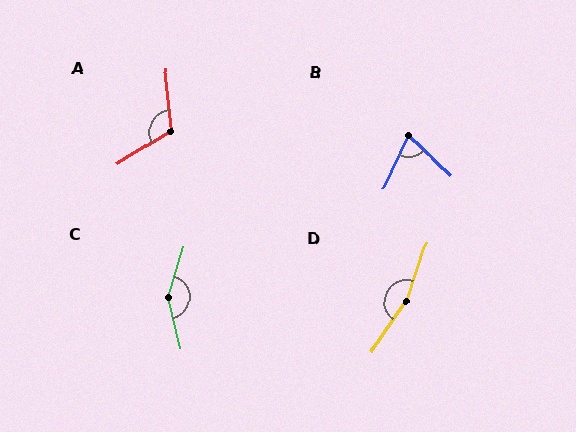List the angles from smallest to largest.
B (72°), A (117°), C (149°), D (164°).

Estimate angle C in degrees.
Approximately 149 degrees.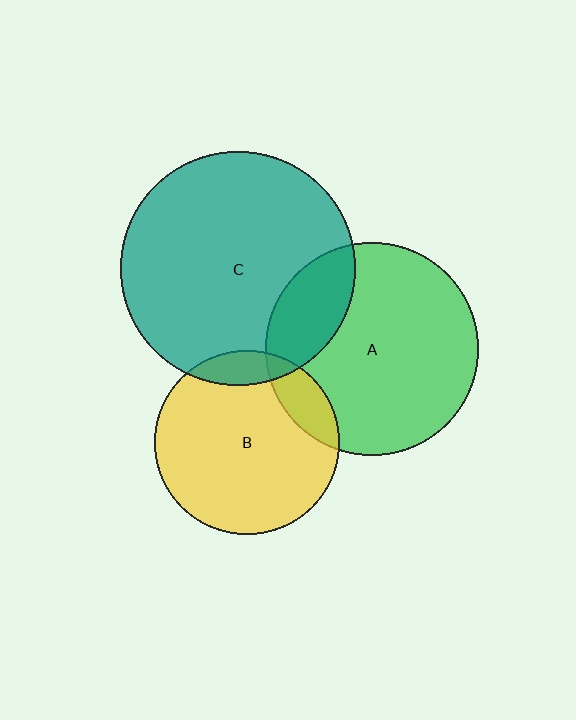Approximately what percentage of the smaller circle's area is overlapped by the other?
Approximately 20%.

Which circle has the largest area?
Circle C (teal).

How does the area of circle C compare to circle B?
Approximately 1.6 times.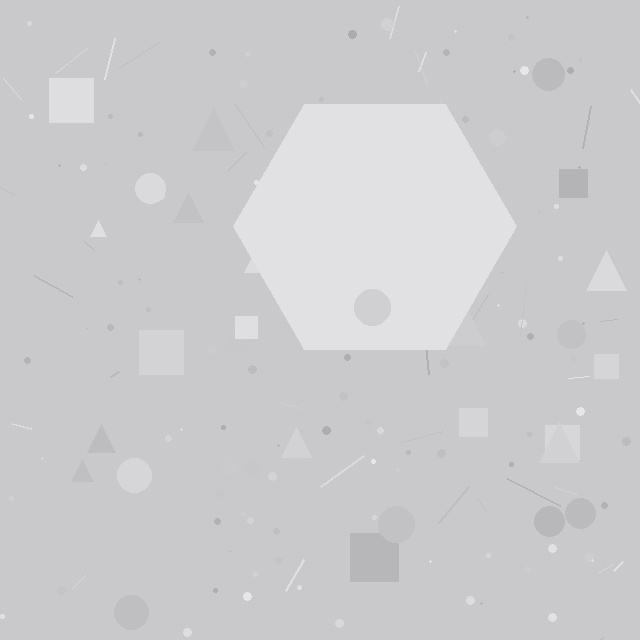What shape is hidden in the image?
A hexagon is hidden in the image.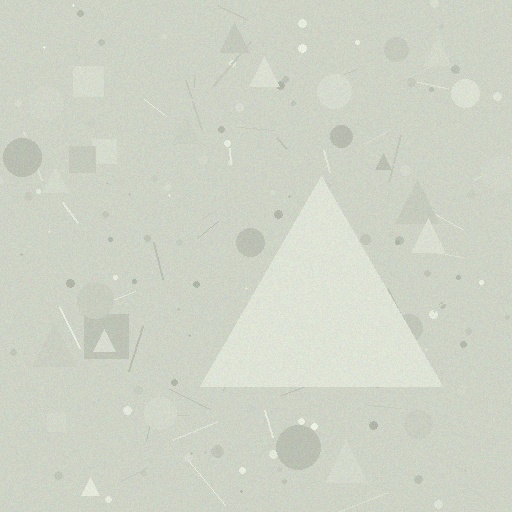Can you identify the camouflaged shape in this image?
The camouflaged shape is a triangle.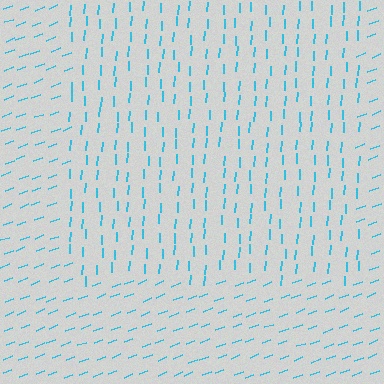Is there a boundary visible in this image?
Yes, there is a texture boundary formed by a change in line orientation.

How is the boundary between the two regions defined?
The boundary is defined purely by a change in line orientation (approximately 66 degrees difference). All lines are the same color and thickness.